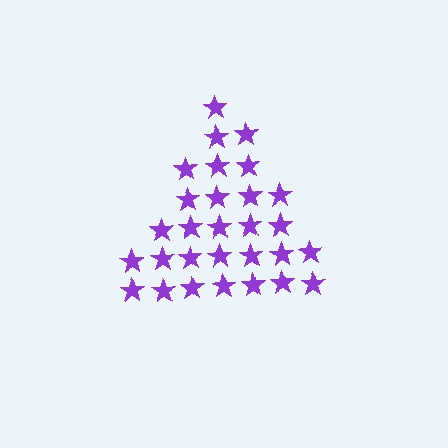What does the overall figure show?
The overall figure shows a triangle.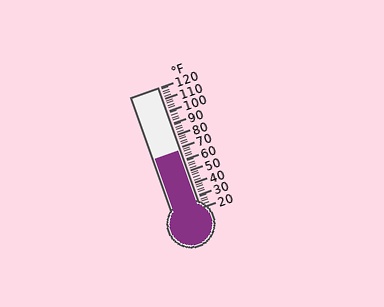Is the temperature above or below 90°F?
The temperature is below 90°F.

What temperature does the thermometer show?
The thermometer shows approximately 68°F.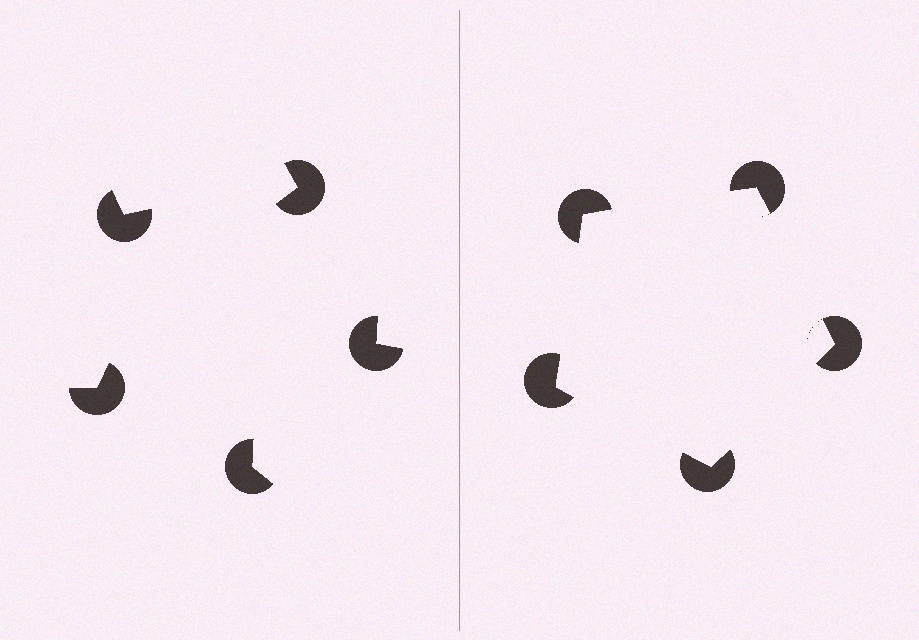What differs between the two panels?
The pac-man discs are positioned identically on both sides; only the wedge orientations differ. On the right they align to a pentagon; on the left they are misaligned.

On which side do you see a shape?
An illusory pentagon appears on the right side. On the left side the wedge cuts are rotated, so no coherent shape forms.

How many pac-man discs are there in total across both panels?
10 — 5 on each side.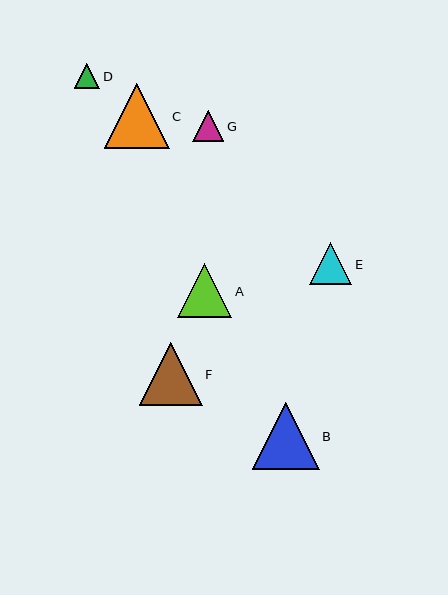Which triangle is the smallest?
Triangle D is the smallest with a size of approximately 25 pixels.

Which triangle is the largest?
Triangle B is the largest with a size of approximately 66 pixels.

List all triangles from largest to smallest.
From largest to smallest: B, C, F, A, E, G, D.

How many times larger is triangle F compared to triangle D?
Triangle F is approximately 2.5 times the size of triangle D.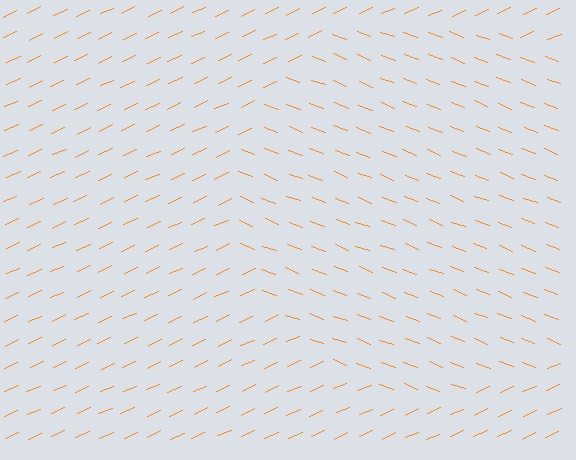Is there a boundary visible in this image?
Yes, there is a texture boundary formed by a change in line orientation.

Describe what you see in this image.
The image is filled with small orange line segments. A circle region in the image has lines oriented differently from the surrounding lines, creating a visible texture boundary.